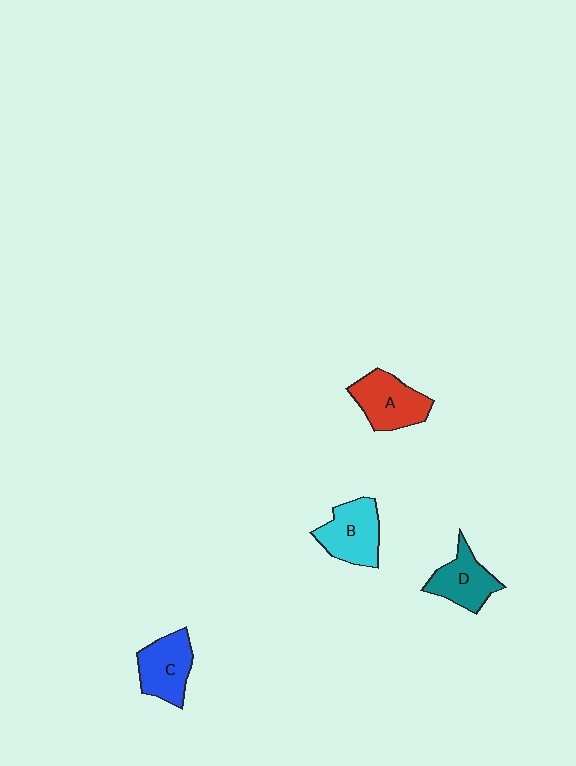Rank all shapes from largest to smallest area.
From largest to smallest: A (red), B (cyan), C (blue), D (teal).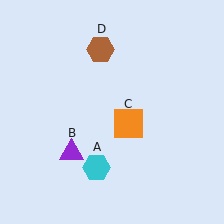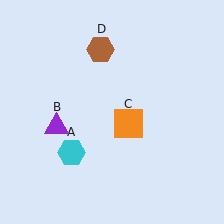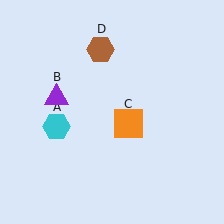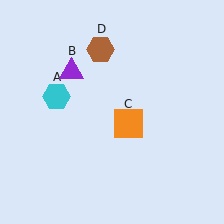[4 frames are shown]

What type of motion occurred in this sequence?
The cyan hexagon (object A), purple triangle (object B) rotated clockwise around the center of the scene.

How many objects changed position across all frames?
2 objects changed position: cyan hexagon (object A), purple triangle (object B).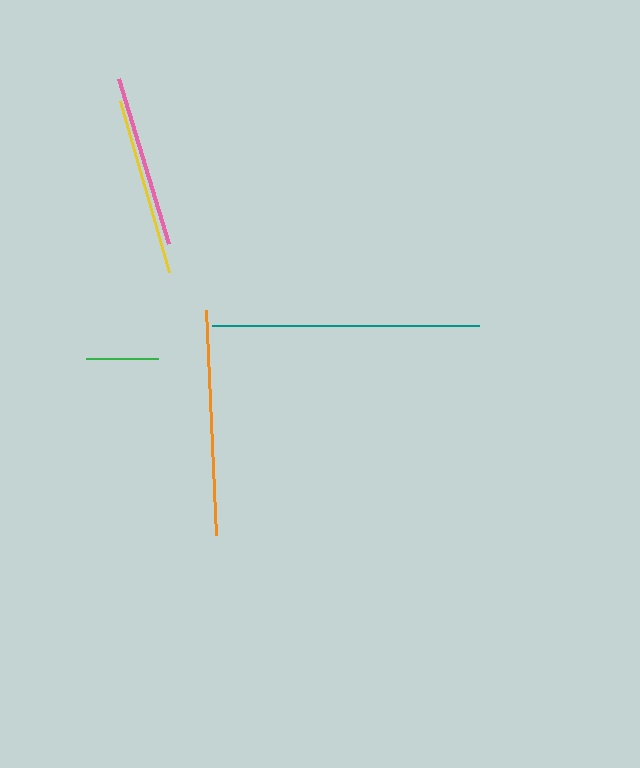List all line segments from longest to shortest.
From longest to shortest: teal, orange, yellow, pink, green.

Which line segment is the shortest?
The green line is the shortest at approximately 72 pixels.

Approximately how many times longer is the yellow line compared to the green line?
The yellow line is approximately 2.5 times the length of the green line.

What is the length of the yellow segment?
The yellow segment is approximately 177 pixels long.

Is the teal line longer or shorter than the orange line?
The teal line is longer than the orange line.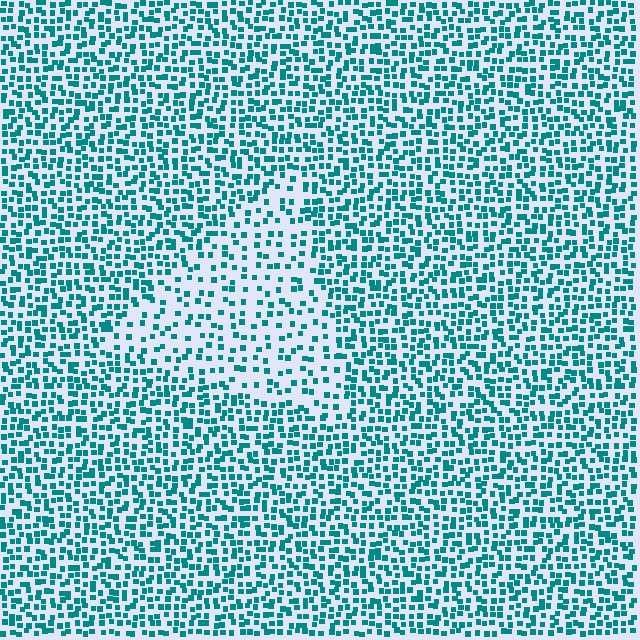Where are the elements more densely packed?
The elements are more densely packed outside the triangle boundary.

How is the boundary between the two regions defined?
The boundary is defined by a change in element density (approximately 2.0x ratio). All elements are the same color, size, and shape.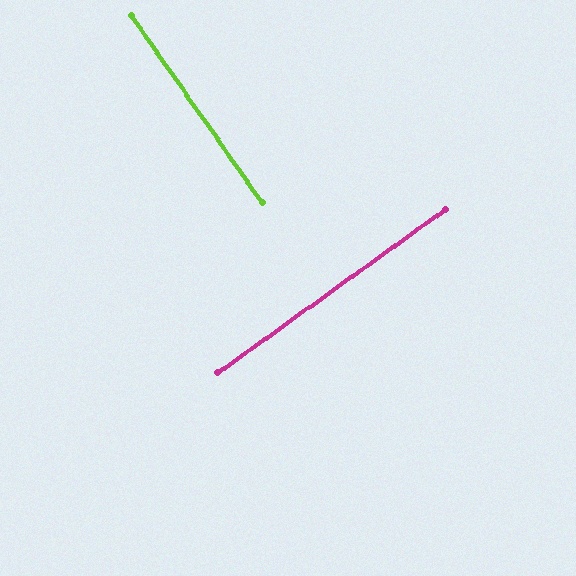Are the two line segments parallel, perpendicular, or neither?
Perpendicular — they meet at approximately 89°.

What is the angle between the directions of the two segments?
Approximately 89 degrees.